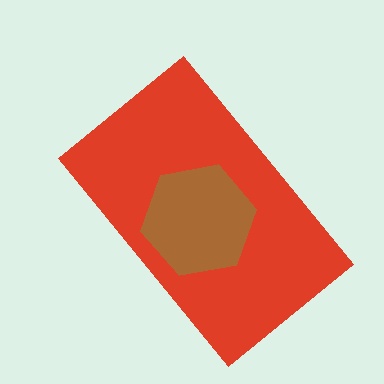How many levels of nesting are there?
2.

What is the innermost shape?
The brown hexagon.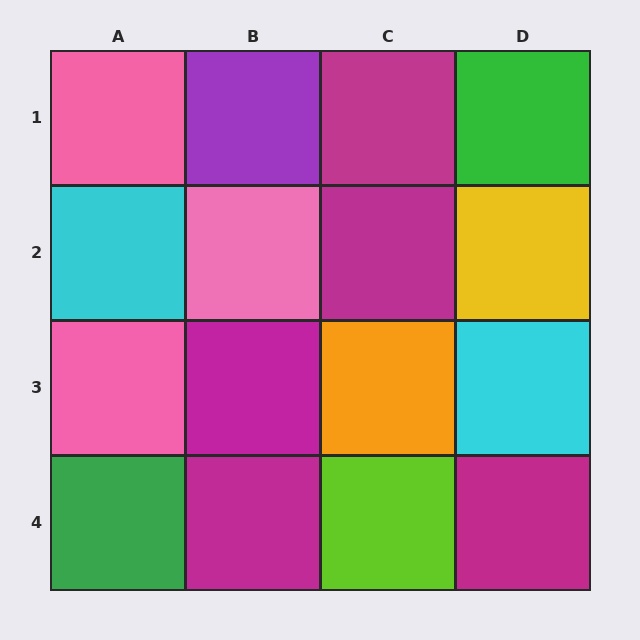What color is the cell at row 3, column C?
Orange.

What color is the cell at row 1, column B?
Purple.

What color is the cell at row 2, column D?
Yellow.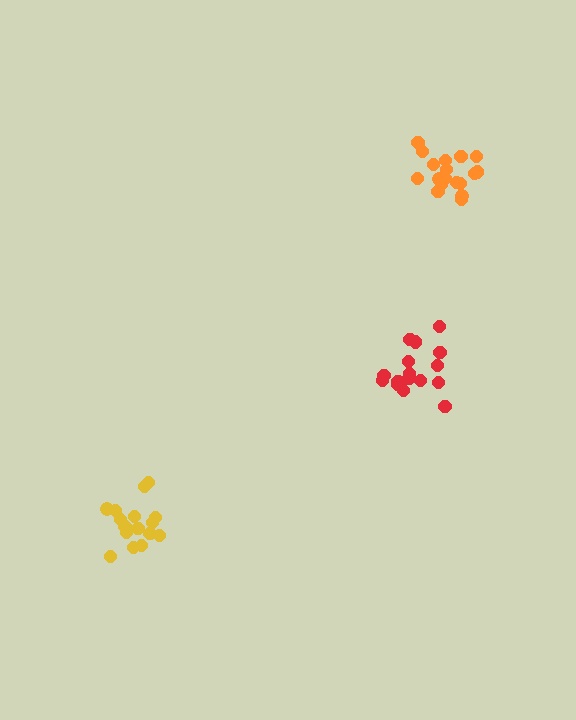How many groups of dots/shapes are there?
There are 3 groups.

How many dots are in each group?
Group 1: 16 dots, Group 2: 16 dots, Group 3: 19 dots (51 total).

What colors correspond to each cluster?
The clusters are colored: yellow, red, orange.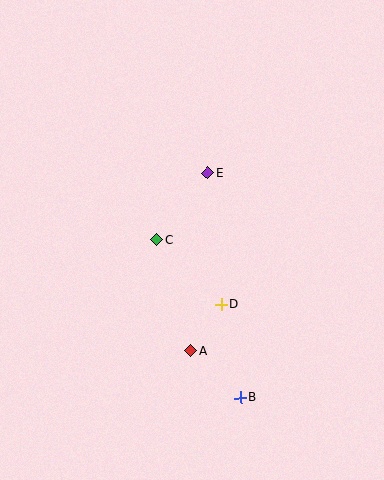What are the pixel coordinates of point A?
Point A is at (190, 351).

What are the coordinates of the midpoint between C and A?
The midpoint between C and A is at (173, 295).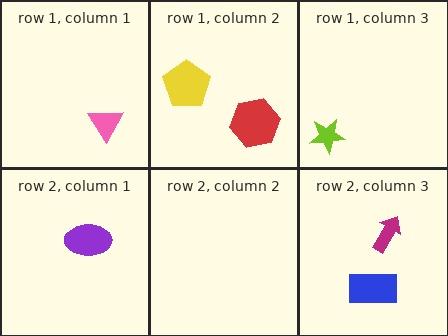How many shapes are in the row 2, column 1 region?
1.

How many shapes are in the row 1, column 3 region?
1.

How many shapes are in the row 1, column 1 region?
1.